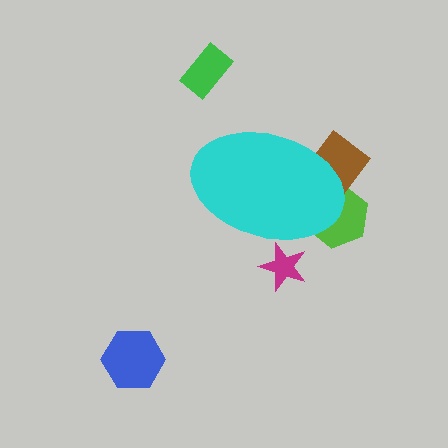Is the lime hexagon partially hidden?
Yes, the lime hexagon is partially hidden behind the cyan ellipse.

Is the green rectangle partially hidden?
No, the green rectangle is fully visible.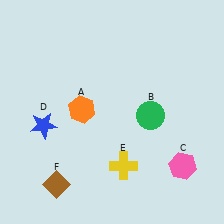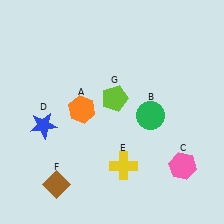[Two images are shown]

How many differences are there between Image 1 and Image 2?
There is 1 difference between the two images.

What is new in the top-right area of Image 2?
A lime pentagon (G) was added in the top-right area of Image 2.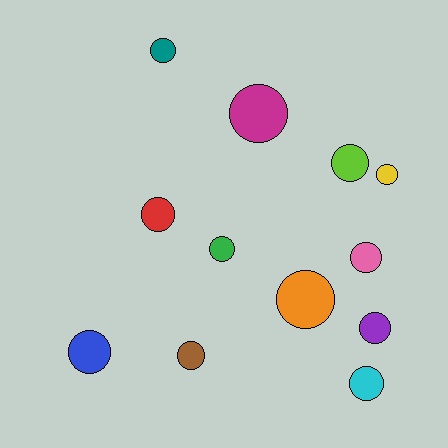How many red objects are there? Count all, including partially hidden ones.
There is 1 red object.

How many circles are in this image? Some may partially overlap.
There are 12 circles.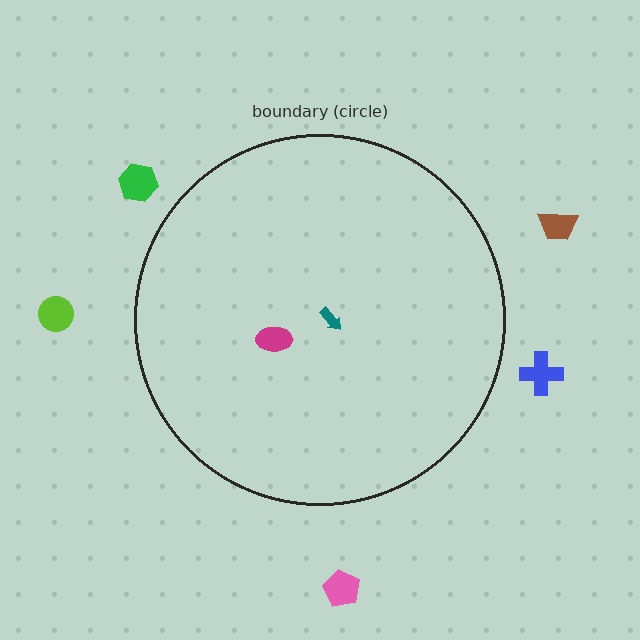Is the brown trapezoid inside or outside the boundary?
Outside.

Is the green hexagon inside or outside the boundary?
Outside.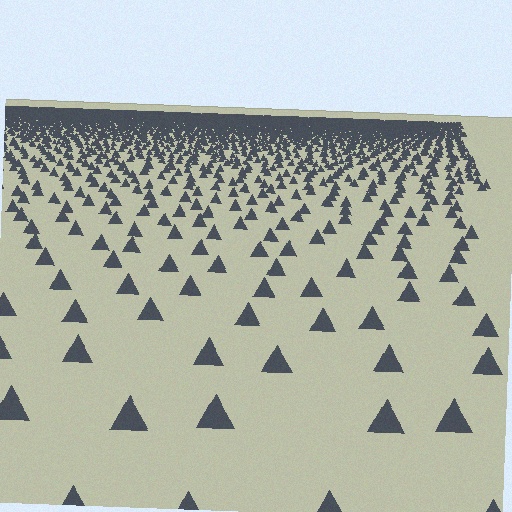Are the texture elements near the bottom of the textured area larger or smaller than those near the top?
Larger. Near the bottom, elements are closer to the viewer and appear at a bigger on-screen size.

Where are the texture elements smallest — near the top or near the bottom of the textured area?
Near the top.